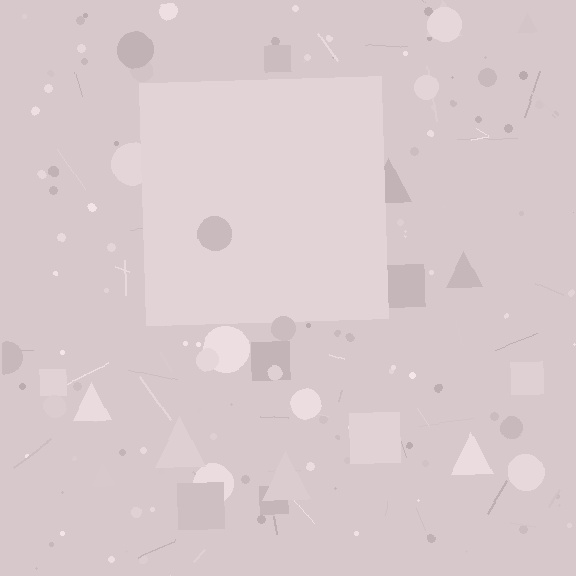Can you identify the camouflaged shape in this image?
The camouflaged shape is a square.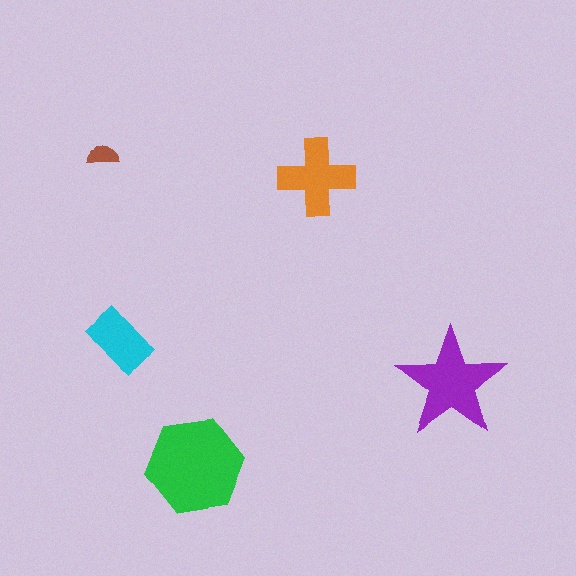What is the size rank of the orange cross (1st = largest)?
3rd.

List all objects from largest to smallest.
The green hexagon, the purple star, the orange cross, the cyan rectangle, the brown semicircle.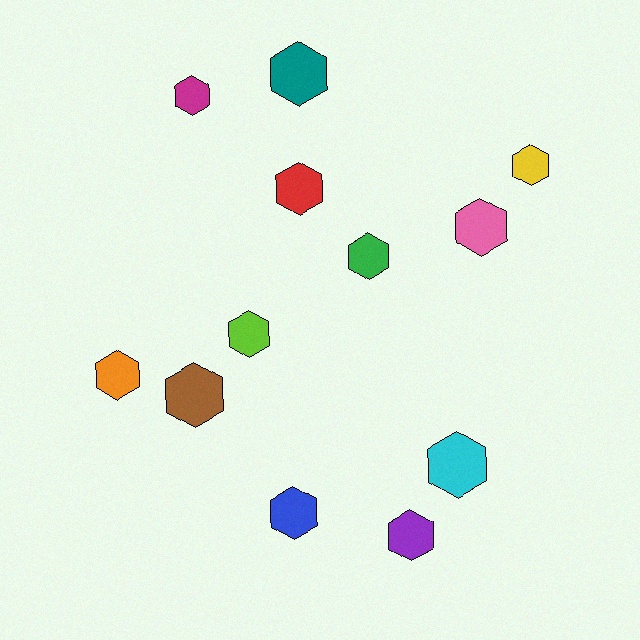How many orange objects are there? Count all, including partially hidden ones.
There is 1 orange object.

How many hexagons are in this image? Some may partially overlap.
There are 12 hexagons.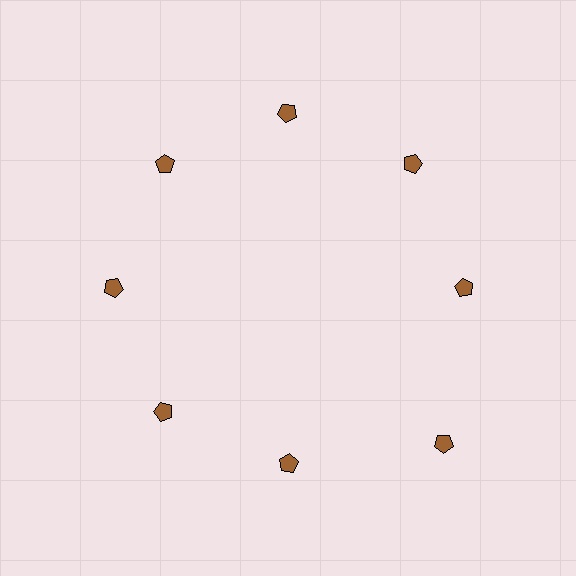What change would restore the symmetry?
The symmetry would be restored by moving it inward, back onto the ring so that all 8 pentagons sit at equal angles and equal distance from the center.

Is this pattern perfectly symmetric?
No. The 8 brown pentagons are arranged in a ring, but one element near the 4 o'clock position is pushed outward from the center, breaking the 8-fold rotational symmetry.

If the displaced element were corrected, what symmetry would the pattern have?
It would have 8-fold rotational symmetry — the pattern would map onto itself every 45 degrees.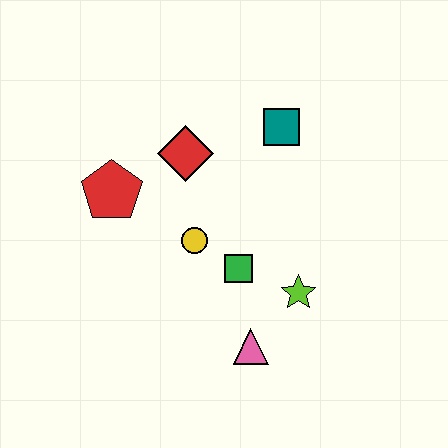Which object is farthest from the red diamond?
The pink triangle is farthest from the red diamond.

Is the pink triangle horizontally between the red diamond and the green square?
No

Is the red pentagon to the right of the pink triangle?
No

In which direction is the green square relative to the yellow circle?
The green square is to the right of the yellow circle.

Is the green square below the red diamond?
Yes